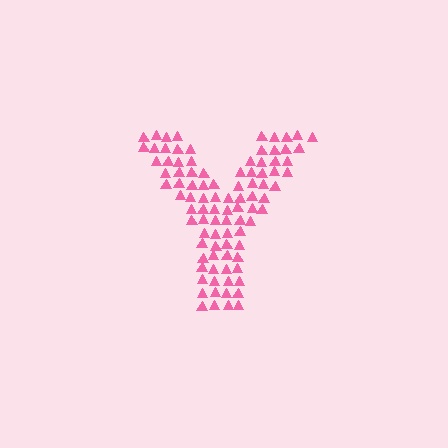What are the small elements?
The small elements are triangles.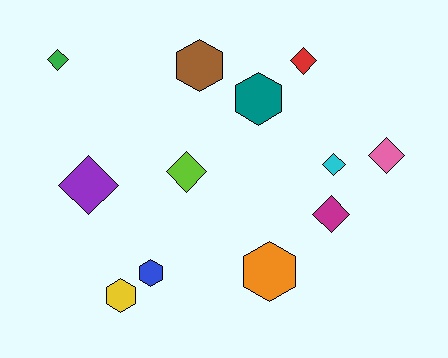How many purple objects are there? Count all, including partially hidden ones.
There is 1 purple object.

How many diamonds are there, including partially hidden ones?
There are 7 diamonds.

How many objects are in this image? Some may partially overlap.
There are 12 objects.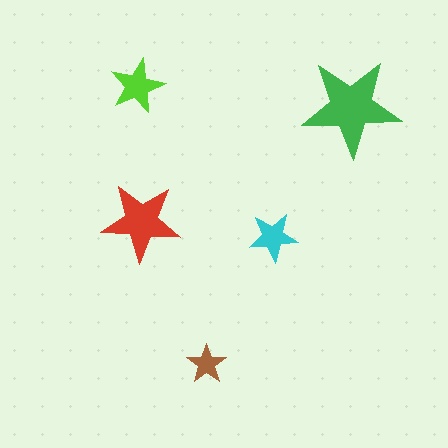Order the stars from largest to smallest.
the green one, the red one, the lime one, the cyan one, the brown one.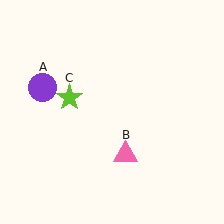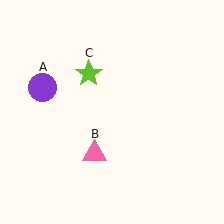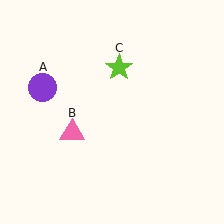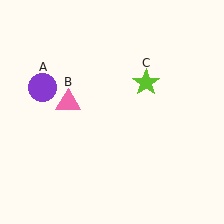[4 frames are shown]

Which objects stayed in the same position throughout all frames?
Purple circle (object A) remained stationary.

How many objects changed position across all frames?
2 objects changed position: pink triangle (object B), lime star (object C).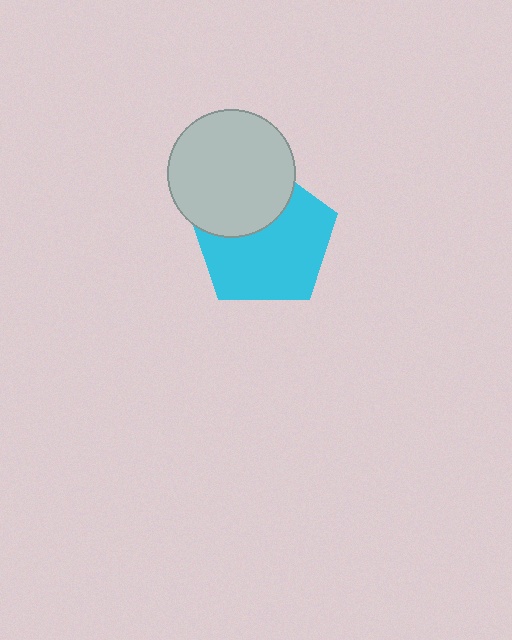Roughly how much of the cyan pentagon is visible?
Most of it is visible (roughly 66%).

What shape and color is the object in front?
The object in front is a light gray circle.